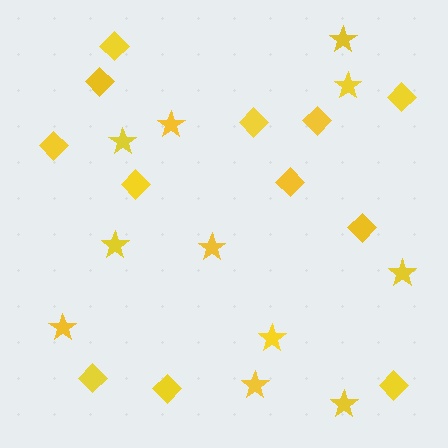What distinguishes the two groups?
There are 2 groups: one group of diamonds (12) and one group of stars (11).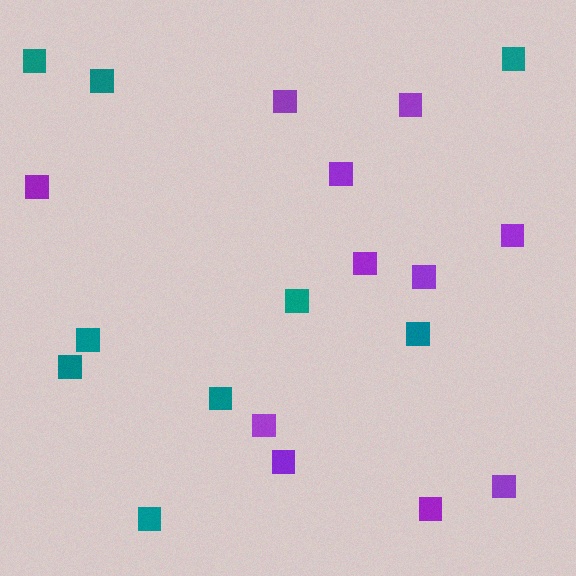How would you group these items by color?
There are 2 groups: one group of purple squares (11) and one group of teal squares (9).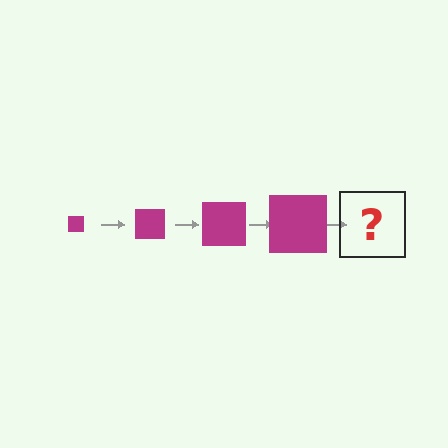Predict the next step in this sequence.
The next step is a magenta square, larger than the previous one.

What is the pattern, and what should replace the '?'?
The pattern is that the square gets progressively larger each step. The '?' should be a magenta square, larger than the previous one.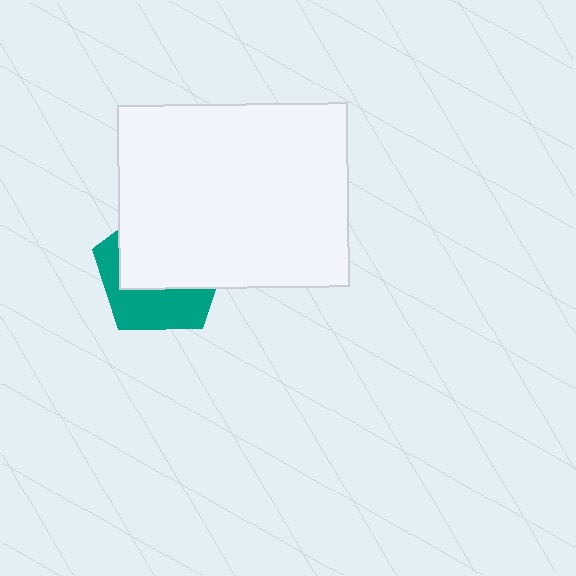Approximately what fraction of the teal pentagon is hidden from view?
Roughly 59% of the teal pentagon is hidden behind the white rectangle.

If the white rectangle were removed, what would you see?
You would see the complete teal pentagon.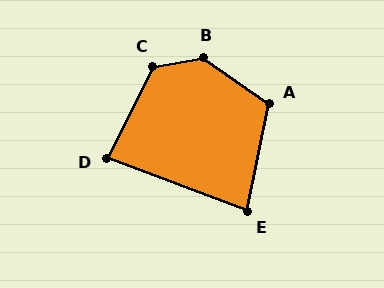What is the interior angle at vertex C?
Approximately 126 degrees (obtuse).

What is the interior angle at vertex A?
Approximately 113 degrees (obtuse).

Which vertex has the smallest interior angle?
E, at approximately 81 degrees.